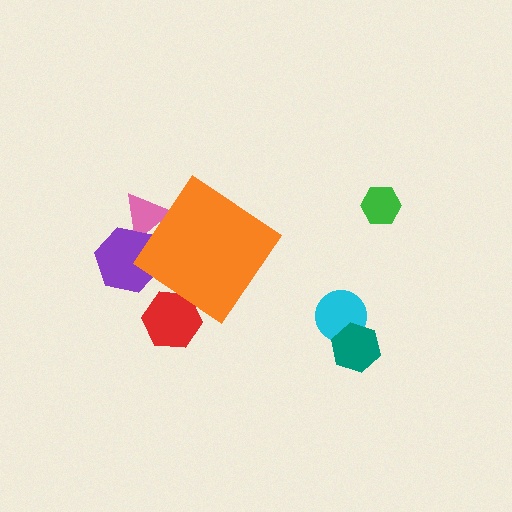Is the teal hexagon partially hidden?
No, the teal hexagon is fully visible.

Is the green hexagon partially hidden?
No, the green hexagon is fully visible.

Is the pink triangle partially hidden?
Yes, the pink triangle is partially hidden behind the orange diamond.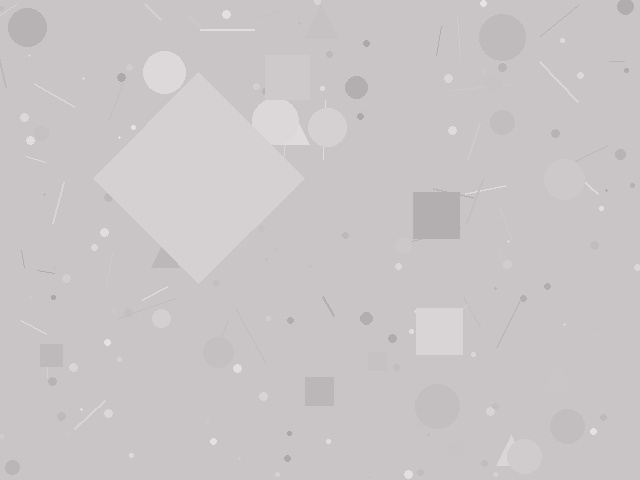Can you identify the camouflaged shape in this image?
The camouflaged shape is a diamond.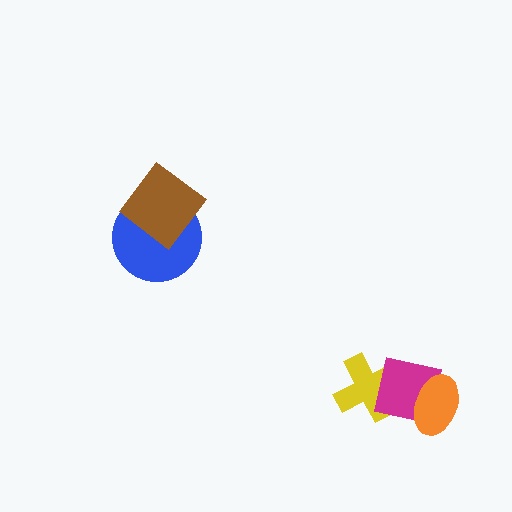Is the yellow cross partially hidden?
Yes, it is partially covered by another shape.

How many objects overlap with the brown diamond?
1 object overlaps with the brown diamond.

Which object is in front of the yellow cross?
The magenta square is in front of the yellow cross.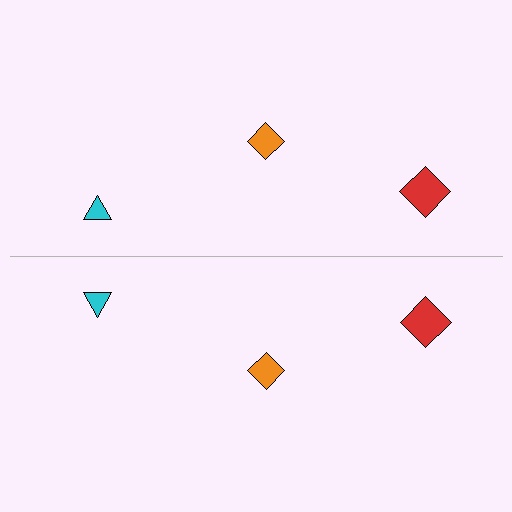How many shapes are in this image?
There are 6 shapes in this image.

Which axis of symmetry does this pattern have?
The pattern has a horizontal axis of symmetry running through the center of the image.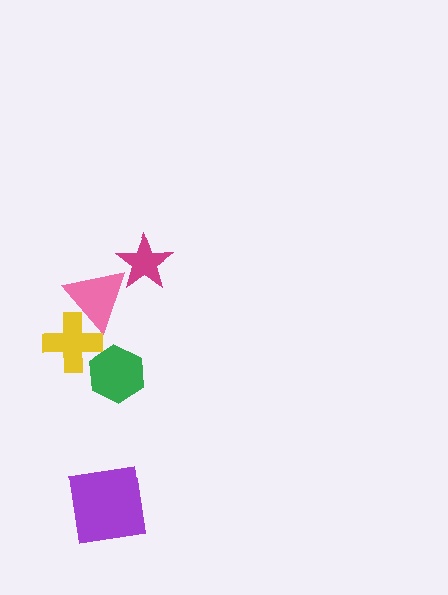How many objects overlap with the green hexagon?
0 objects overlap with the green hexagon.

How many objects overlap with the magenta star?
1 object overlaps with the magenta star.